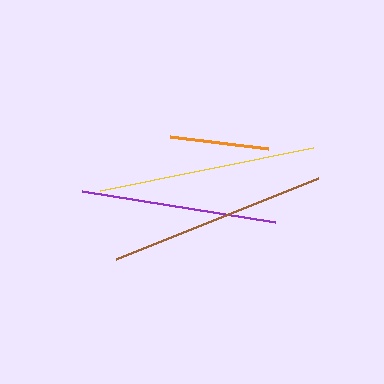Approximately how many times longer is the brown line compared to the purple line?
The brown line is approximately 1.1 times the length of the purple line.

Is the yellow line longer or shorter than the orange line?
The yellow line is longer than the orange line.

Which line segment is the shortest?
The orange line is the shortest at approximately 99 pixels.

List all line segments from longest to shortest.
From longest to shortest: brown, yellow, purple, orange.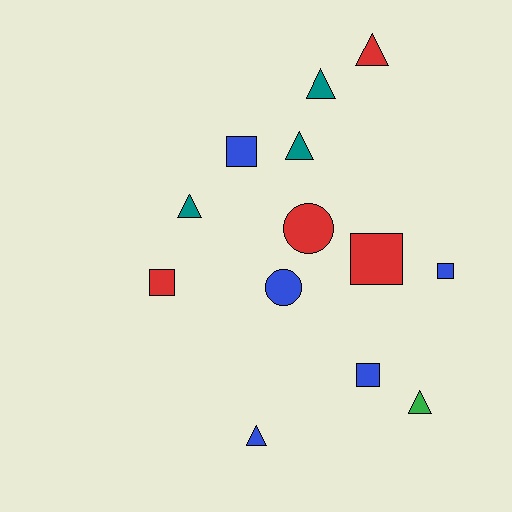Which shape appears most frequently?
Triangle, with 6 objects.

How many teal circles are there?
There are no teal circles.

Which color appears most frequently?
Blue, with 5 objects.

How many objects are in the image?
There are 13 objects.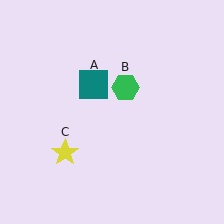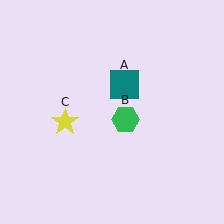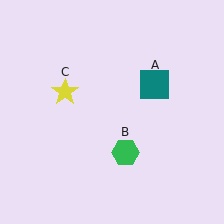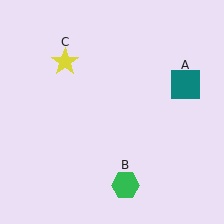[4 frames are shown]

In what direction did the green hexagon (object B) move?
The green hexagon (object B) moved down.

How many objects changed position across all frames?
3 objects changed position: teal square (object A), green hexagon (object B), yellow star (object C).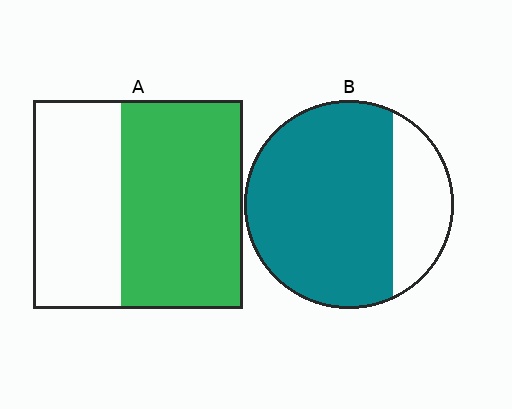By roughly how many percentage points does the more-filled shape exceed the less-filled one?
By roughly 20 percentage points (B over A).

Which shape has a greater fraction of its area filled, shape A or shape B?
Shape B.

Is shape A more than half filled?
Yes.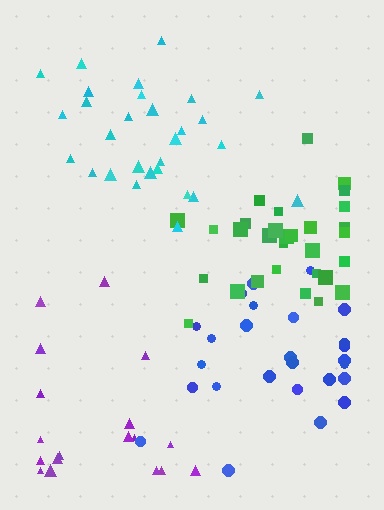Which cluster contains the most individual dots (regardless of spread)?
Green (30).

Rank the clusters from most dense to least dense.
green, cyan, blue, purple.